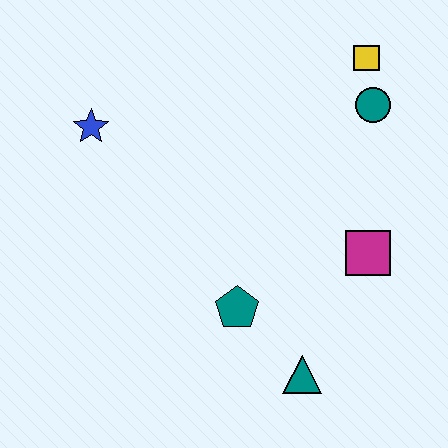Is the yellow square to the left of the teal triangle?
No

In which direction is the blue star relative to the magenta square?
The blue star is to the left of the magenta square.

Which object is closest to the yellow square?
The teal circle is closest to the yellow square.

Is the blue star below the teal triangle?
No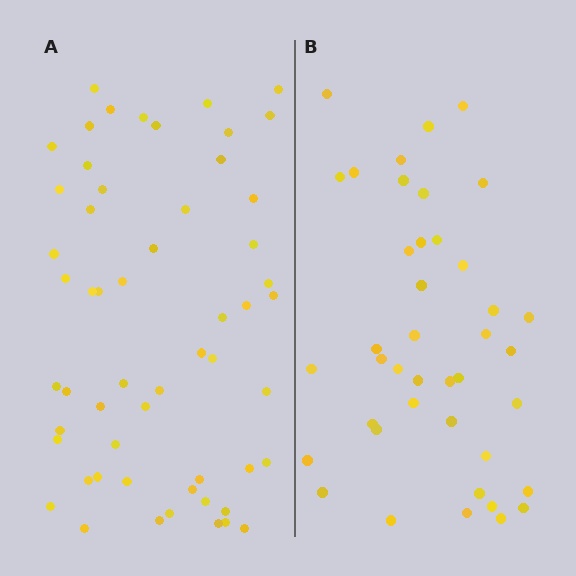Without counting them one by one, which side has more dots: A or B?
Region A (the left region) has more dots.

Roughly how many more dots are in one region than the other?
Region A has approximately 15 more dots than region B.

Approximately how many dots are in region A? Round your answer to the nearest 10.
About 60 dots. (The exact count is 56, which rounds to 60.)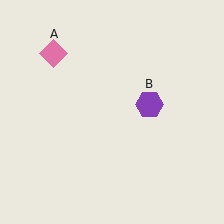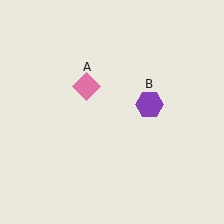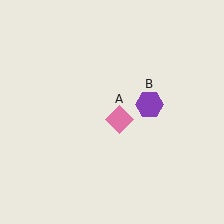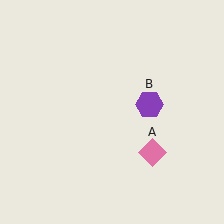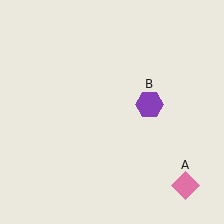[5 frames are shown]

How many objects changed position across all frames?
1 object changed position: pink diamond (object A).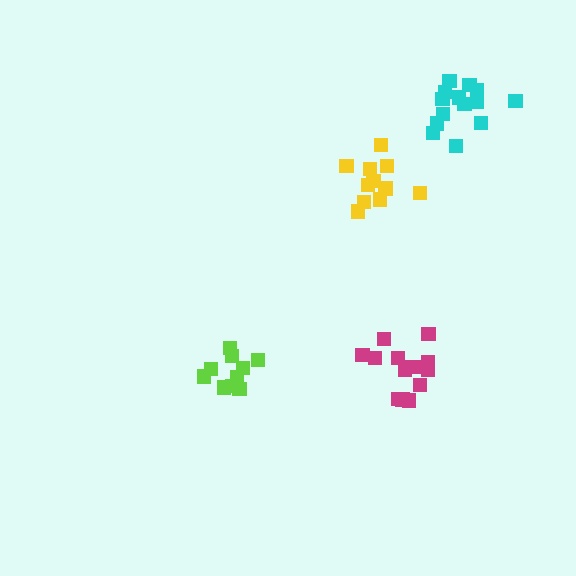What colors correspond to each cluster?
The clusters are colored: magenta, yellow, cyan, lime.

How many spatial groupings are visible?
There are 4 spatial groupings.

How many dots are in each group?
Group 1: 14 dots, Group 2: 11 dots, Group 3: 14 dots, Group 4: 10 dots (49 total).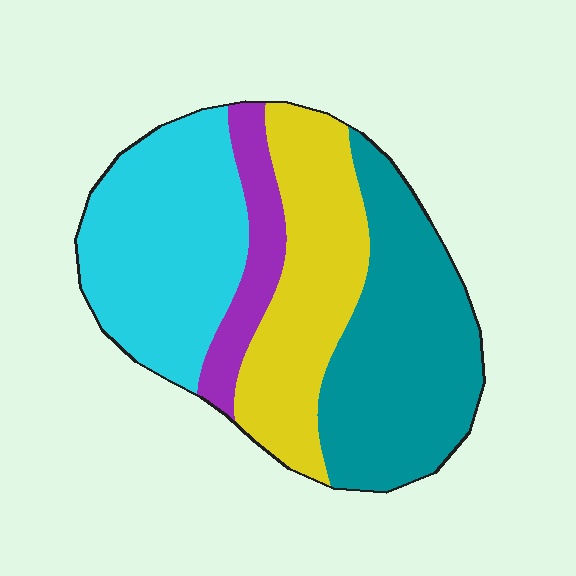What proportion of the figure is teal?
Teal takes up about one third (1/3) of the figure.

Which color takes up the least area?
Purple, at roughly 10%.